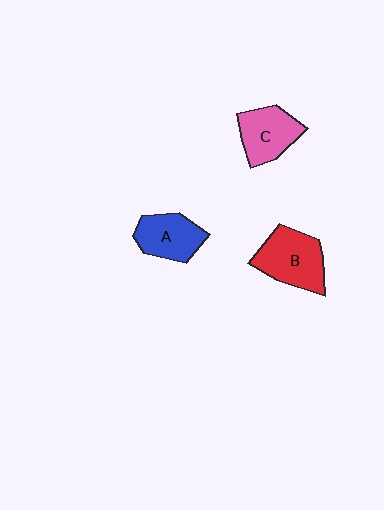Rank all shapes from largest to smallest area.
From largest to smallest: B (red), C (pink), A (blue).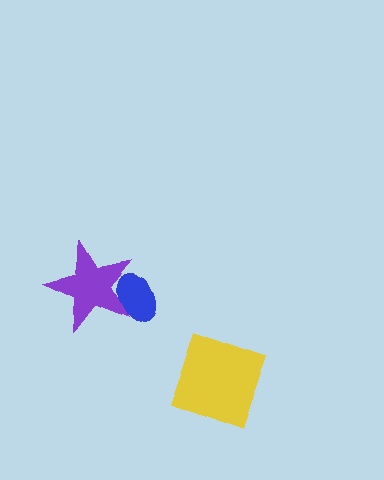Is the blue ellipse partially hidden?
Yes, it is partially covered by another shape.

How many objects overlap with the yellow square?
0 objects overlap with the yellow square.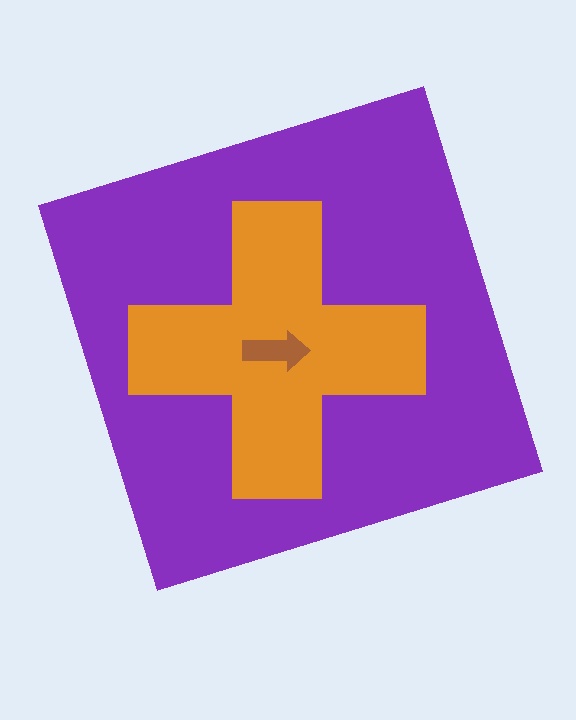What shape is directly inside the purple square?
The orange cross.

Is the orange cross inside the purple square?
Yes.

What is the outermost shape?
The purple square.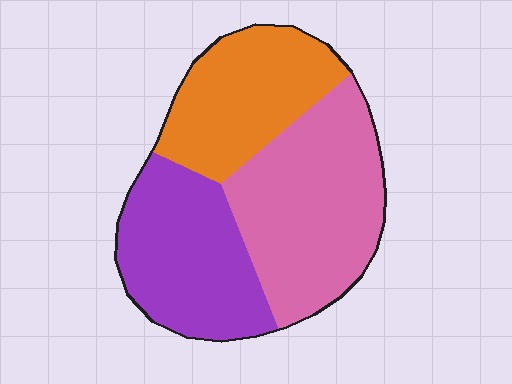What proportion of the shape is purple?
Purple covers roughly 30% of the shape.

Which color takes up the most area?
Pink, at roughly 40%.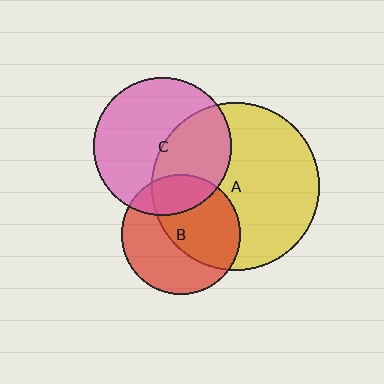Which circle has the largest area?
Circle A (yellow).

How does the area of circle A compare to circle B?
Approximately 2.0 times.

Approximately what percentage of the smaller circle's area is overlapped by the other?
Approximately 40%.